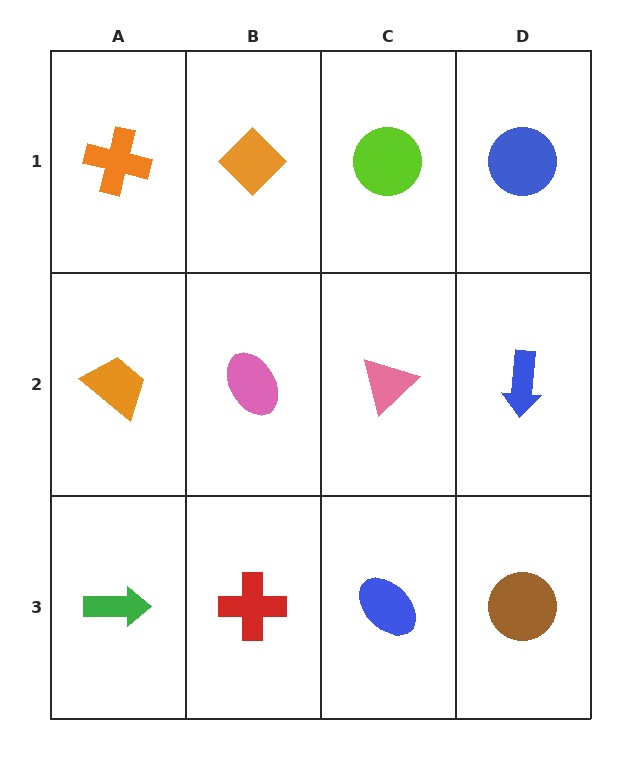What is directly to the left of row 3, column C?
A red cross.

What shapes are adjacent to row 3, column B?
A pink ellipse (row 2, column B), a green arrow (row 3, column A), a blue ellipse (row 3, column C).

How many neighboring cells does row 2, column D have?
3.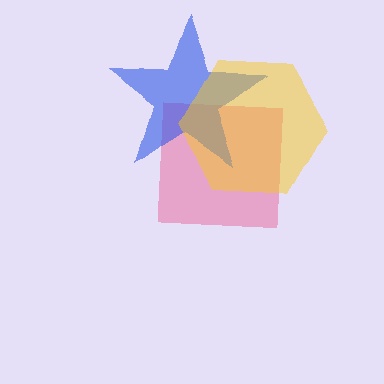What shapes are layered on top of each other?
The layered shapes are: a pink square, a blue star, a yellow hexagon.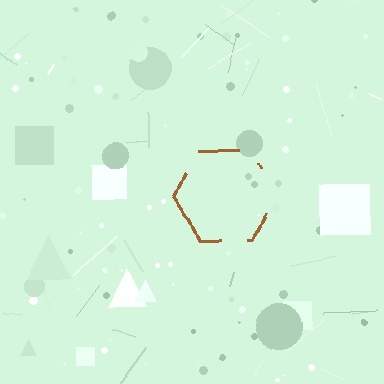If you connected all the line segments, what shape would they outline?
They would outline a hexagon.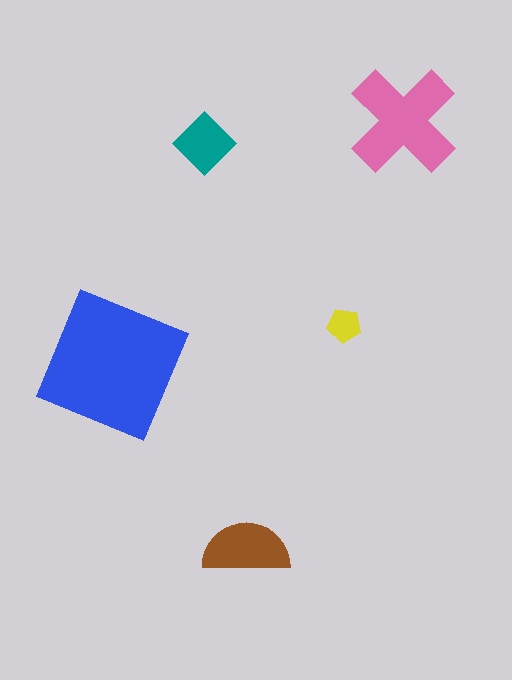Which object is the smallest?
The yellow pentagon.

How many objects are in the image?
There are 5 objects in the image.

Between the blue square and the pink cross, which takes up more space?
The blue square.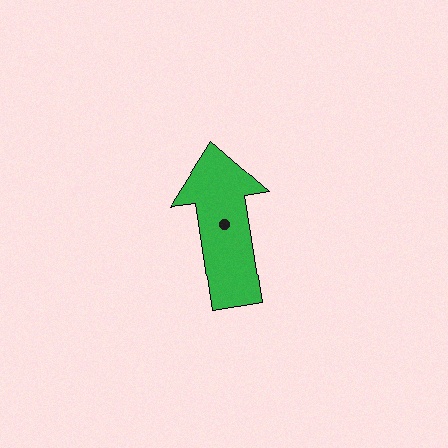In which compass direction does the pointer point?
North.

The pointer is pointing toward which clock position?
Roughly 12 o'clock.